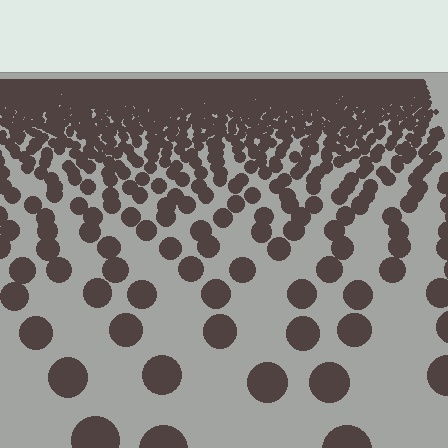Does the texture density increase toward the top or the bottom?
Density increases toward the top.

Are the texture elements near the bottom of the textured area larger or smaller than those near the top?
Larger. Near the bottom, elements are closer to the viewer and appear at a bigger on-screen size.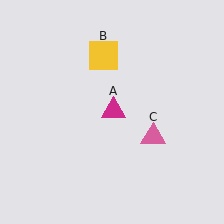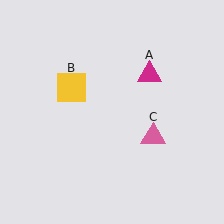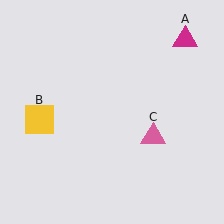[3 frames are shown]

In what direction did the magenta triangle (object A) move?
The magenta triangle (object A) moved up and to the right.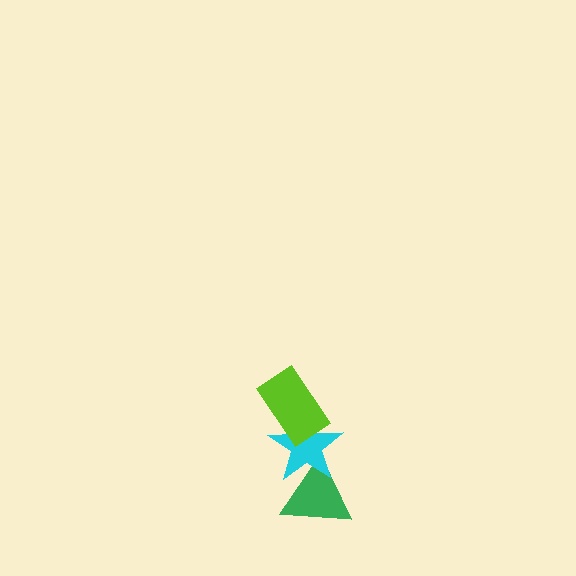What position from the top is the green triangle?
The green triangle is 3rd from the top.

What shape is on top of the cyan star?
The lime rectangle is on top of the cyan star.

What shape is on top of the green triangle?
The cyan star is on top of the green triangle.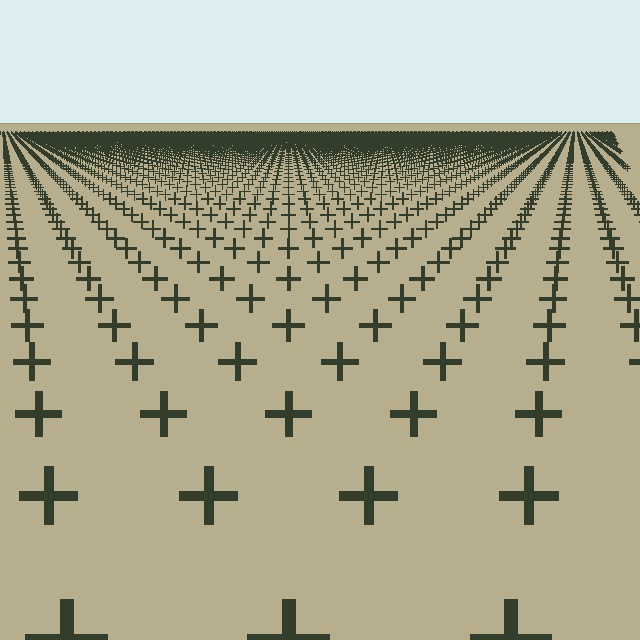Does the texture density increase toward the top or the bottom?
Density increases toward the top.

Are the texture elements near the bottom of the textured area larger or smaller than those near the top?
Larger. Near the bottom, elements are closer to the viewer and appear at a bigger on-screen size.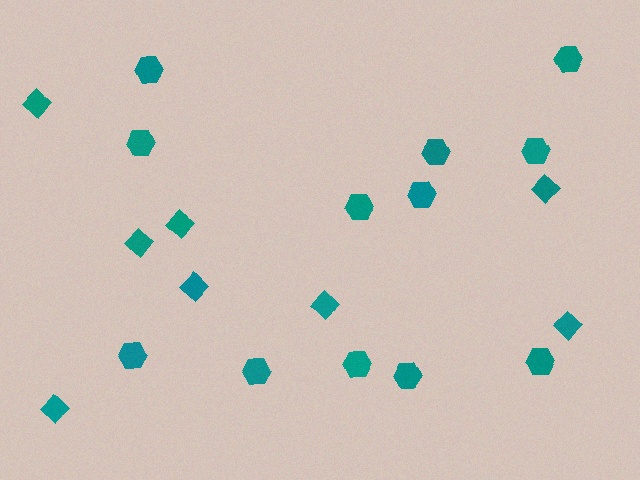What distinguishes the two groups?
There are 2 groups: one group of hexagons (12) and one group of diamonds (8).